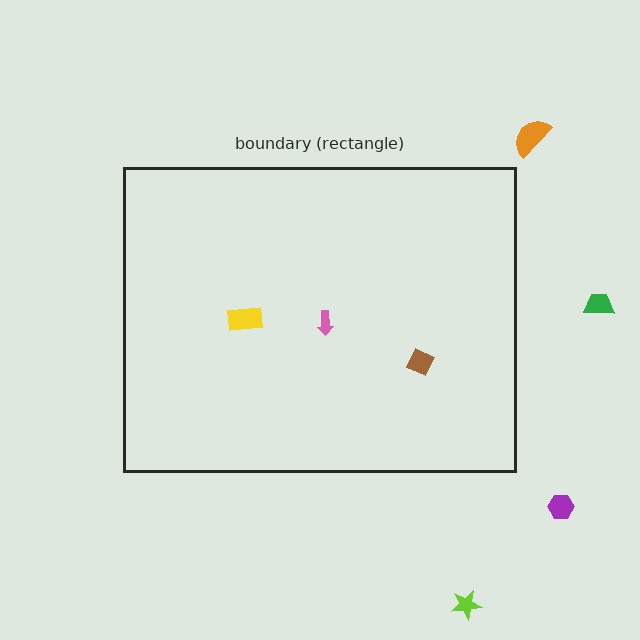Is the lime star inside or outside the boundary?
Outside.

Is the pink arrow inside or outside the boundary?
Inside.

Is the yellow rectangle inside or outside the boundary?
Inside.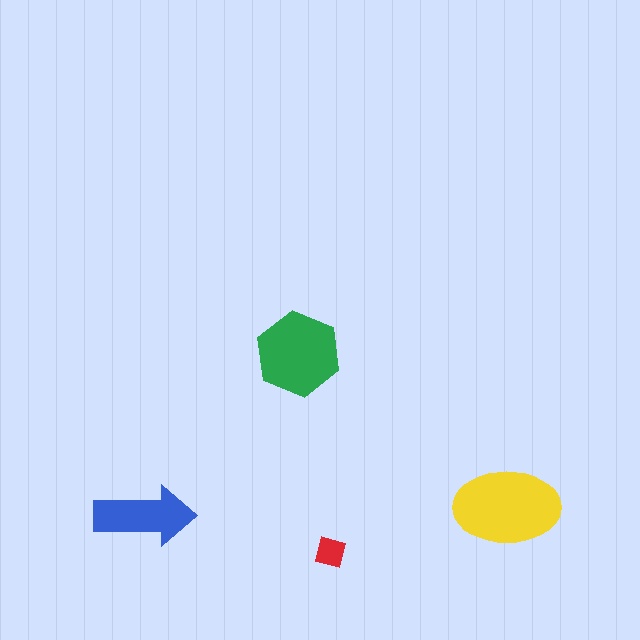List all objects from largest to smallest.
The yellow ellipse, the green hexagon, the blue arrow, the red square.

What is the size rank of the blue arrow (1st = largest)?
3rd.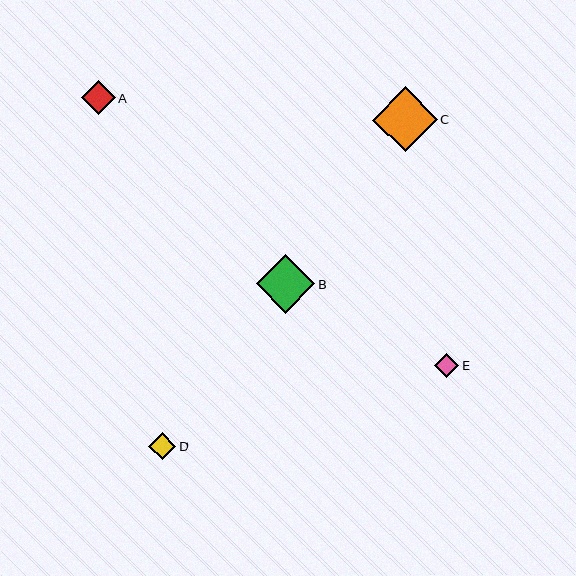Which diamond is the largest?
Diamond C is the largest with a size of approximately 65 pixels.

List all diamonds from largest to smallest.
From largest to smallest: C, B, A, D, E.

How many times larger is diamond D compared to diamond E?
Diamond D is approximately 1.2 times the size of diamond E.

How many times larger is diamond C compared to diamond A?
Diamond C is approximately 1.9 times the size of diamond A.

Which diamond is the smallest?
Diamond E is the smallest with a size of approximately 24 pixels.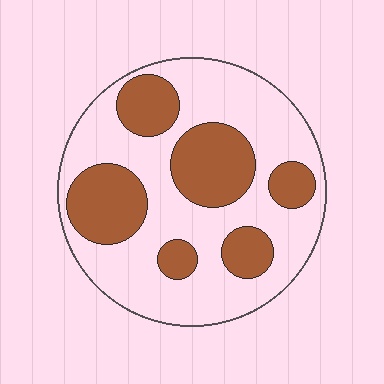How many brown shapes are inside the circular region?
6.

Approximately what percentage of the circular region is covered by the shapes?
Approximately 35%.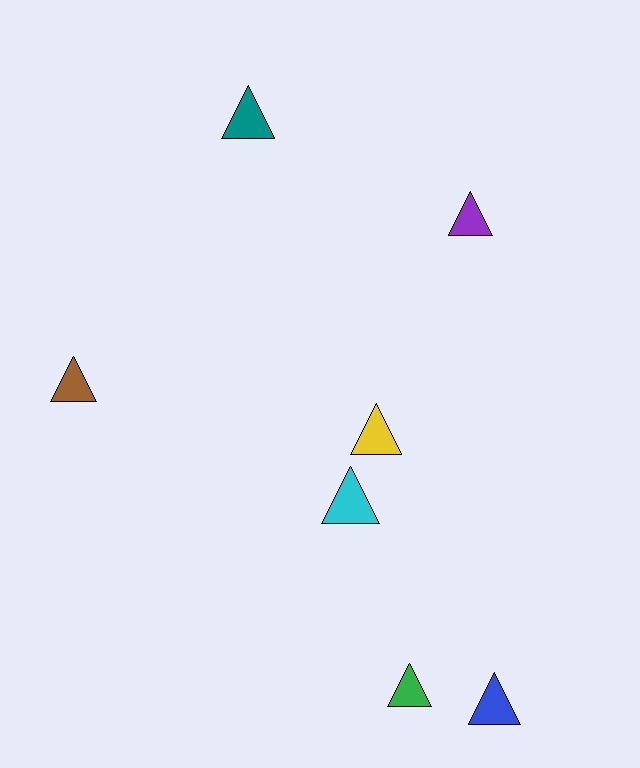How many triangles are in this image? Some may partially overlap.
There are 7 triangles.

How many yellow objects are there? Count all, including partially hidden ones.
There is 1 yellow object.